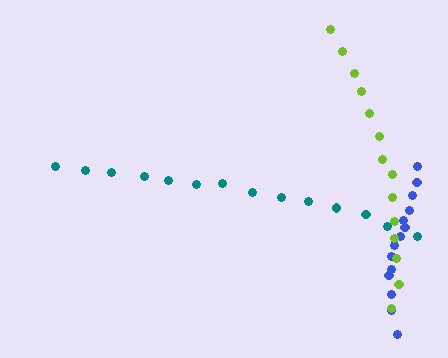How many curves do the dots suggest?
There are 3 distinct paths.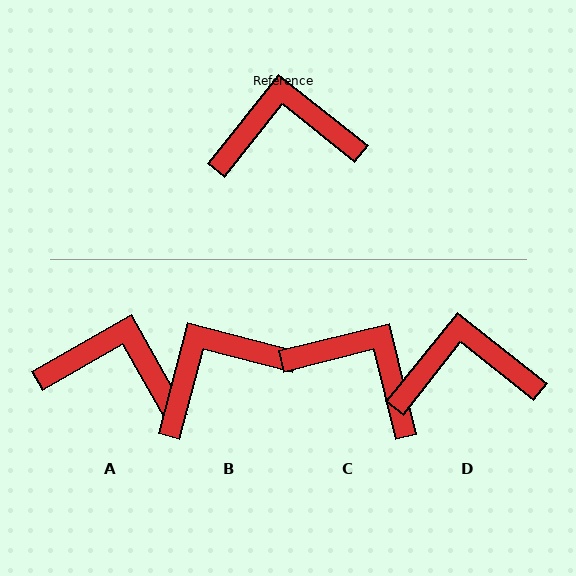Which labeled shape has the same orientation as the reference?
D.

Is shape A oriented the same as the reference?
No, it is off by about 22 degrees.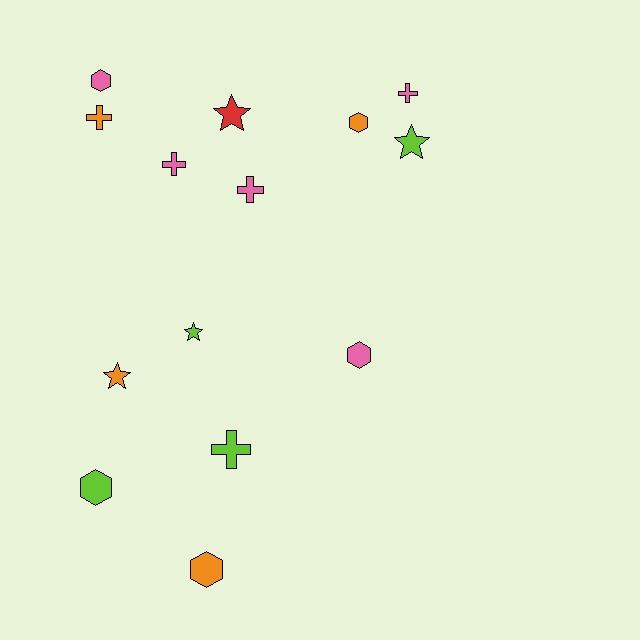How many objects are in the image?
There are 14 objects.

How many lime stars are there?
There are 2 lime stars.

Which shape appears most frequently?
Hexagon, with 5 objects.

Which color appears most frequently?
Pink, with 5 objects.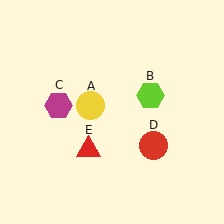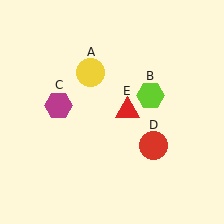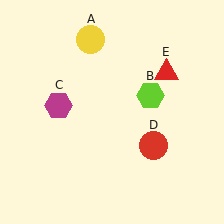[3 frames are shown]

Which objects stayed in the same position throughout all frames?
Lime hexagon (object B) and magenta hexagon (object C) and red circle (object D) remained stationary.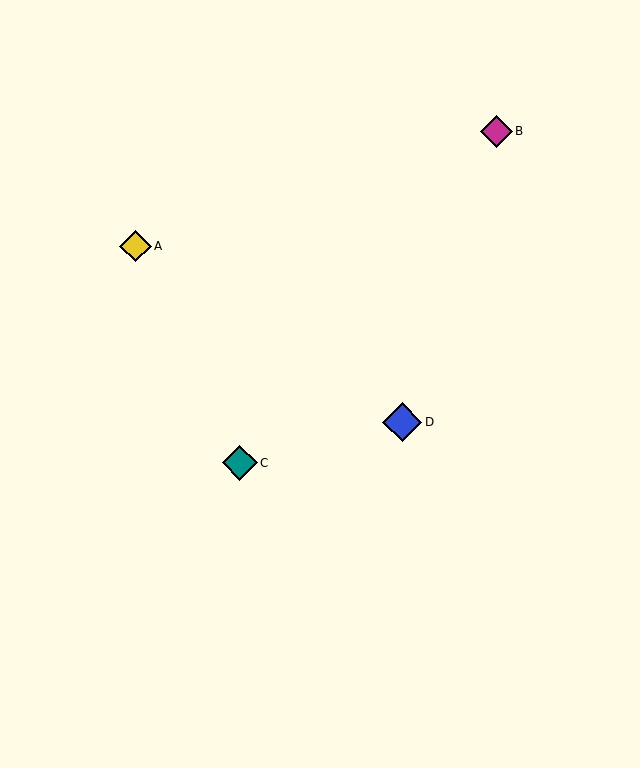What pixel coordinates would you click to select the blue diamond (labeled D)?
Click at (402, 422) to select the blue diamond D.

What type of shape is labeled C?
Shape C is a teal diamond.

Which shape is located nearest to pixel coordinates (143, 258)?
The yellow diamond (labeled A) at (135, 246) is nearest to that location.